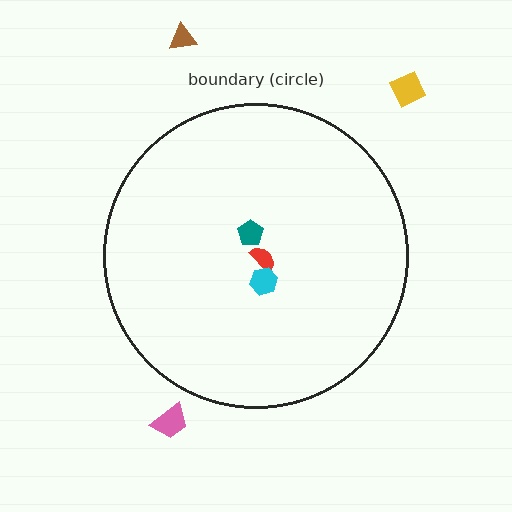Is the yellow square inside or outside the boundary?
Outside.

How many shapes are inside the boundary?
3 inside, 3 outside.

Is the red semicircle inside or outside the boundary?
Inside.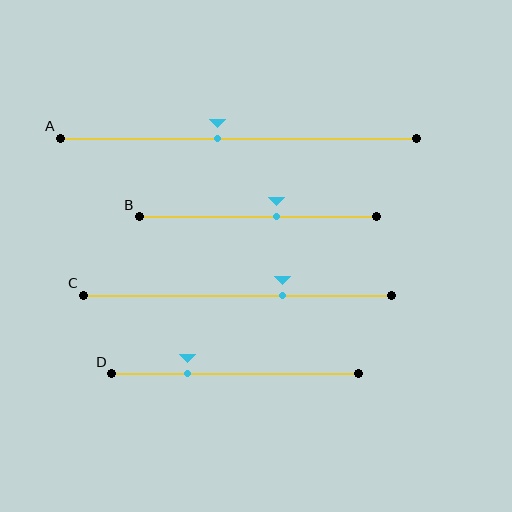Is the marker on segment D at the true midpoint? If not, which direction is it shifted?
No, the marker on segment D is shifted to the left by about 19% of the segment length.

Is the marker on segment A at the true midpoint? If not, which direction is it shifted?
No, the marker on segment A is shifted to the left by about 6% of the segment length.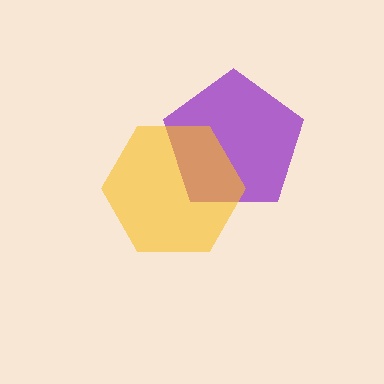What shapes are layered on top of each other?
The layered shapes are: a purple pentagon, a yellow hexagon.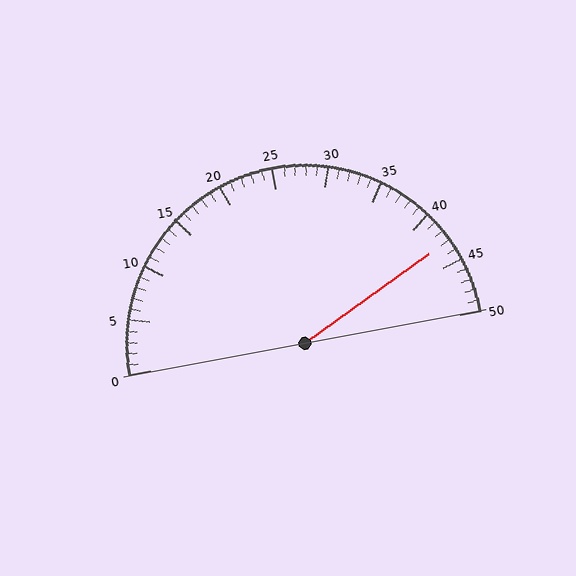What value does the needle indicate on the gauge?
The needle indicates approximately 43.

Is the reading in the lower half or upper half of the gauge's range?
The reading is in the upper half of the range (0 to 50).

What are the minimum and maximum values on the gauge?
The gauge ranges from 0 to 50.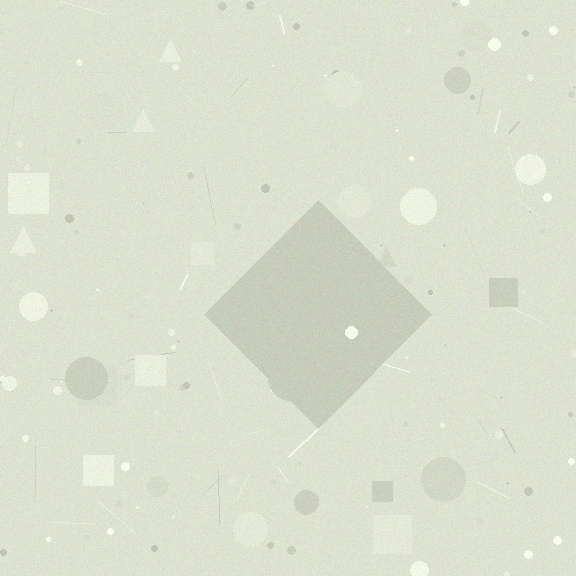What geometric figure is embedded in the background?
A diamond is embedded in the background.